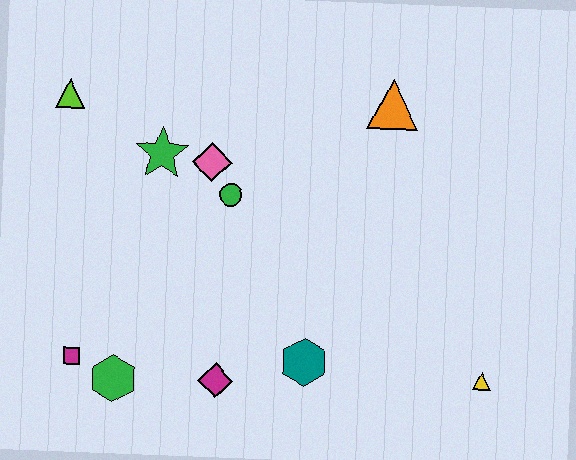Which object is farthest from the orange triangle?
The magenta square is farthest from the orange triangle.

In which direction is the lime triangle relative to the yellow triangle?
The lime triangle is to the left of the yellow triangle.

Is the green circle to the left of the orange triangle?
Yes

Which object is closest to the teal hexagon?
The magenta diamond is closest to the teal hexagon.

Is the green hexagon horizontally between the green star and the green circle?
No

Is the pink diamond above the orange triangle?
No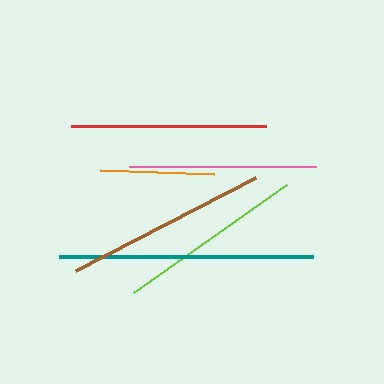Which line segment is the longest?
The teal line is the longest at approximately 254 pixels.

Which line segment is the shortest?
The orange line is the shortest at approximately 115 pixels.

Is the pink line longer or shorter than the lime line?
The lime line is longer than the pink line.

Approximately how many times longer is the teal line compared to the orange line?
The teal line is approximately 2.2 times the length of the orange line.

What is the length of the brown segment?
The brown segment is approximately 202 pixels long.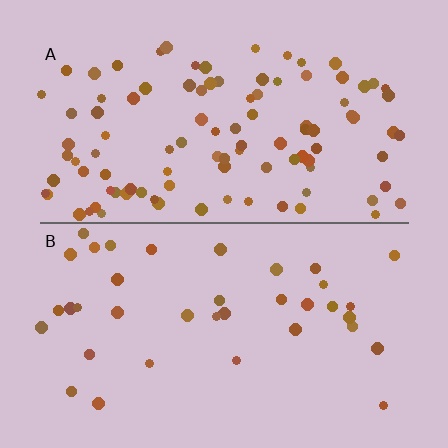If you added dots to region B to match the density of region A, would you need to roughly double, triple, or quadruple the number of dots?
Approximately triple.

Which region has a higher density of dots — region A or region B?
A (the top).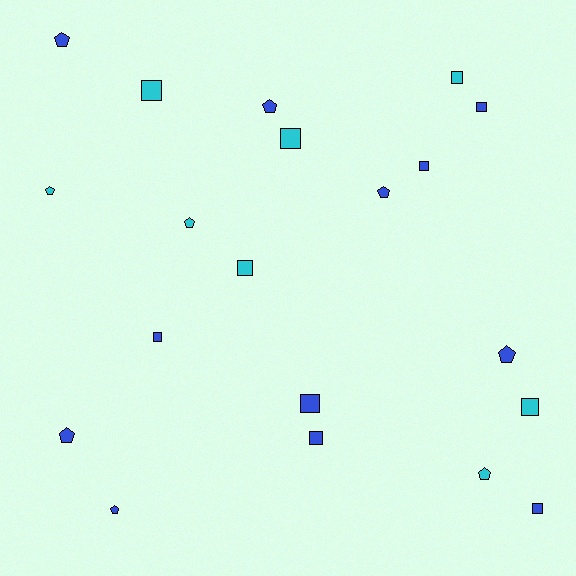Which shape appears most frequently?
Square, with 11 objects.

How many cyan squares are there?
There are 5 cyan squares.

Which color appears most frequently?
Blue, with 12 objects.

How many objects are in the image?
There are 20 objects.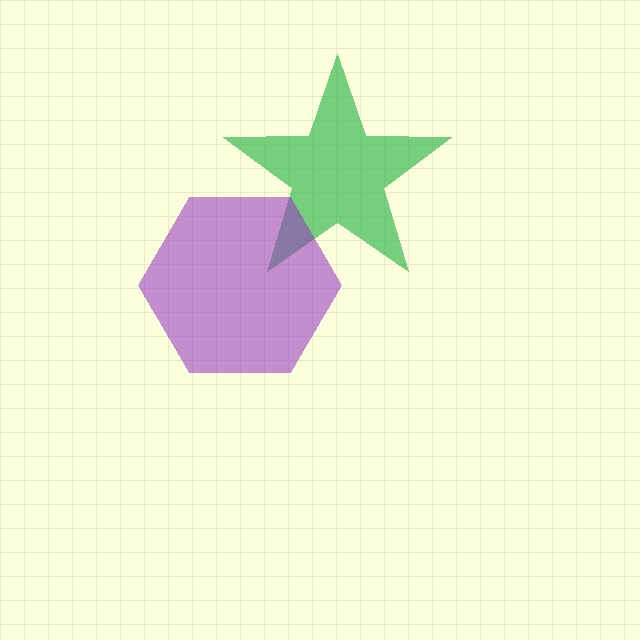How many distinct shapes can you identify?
There are 2 distinct shapes: a green star, a purple hexagon.